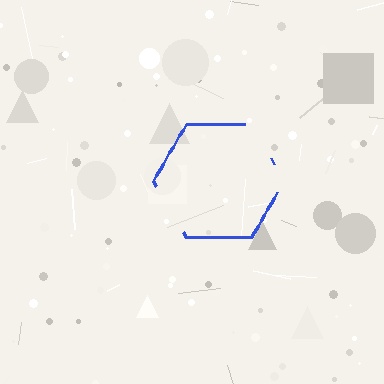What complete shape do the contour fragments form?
The contour fragments form a hexagon.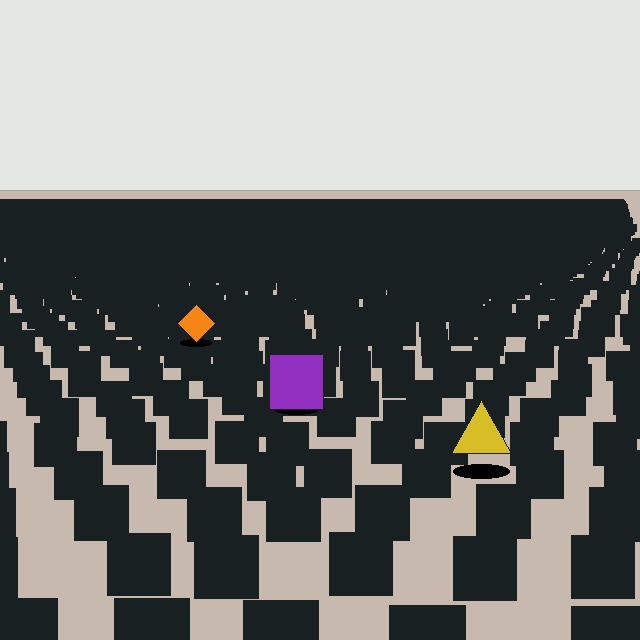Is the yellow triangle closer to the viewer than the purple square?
Yes. The yellow triangle is closer — you can tell from the texture gradient: the ground texture is coarser near it.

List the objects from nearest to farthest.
From nearest to farthest: the yellow triangle, the purple square, the orange diamond.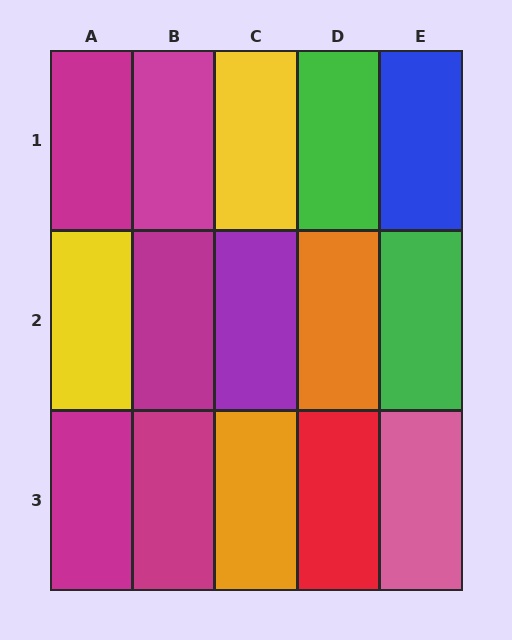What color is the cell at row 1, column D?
Green.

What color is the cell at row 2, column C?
Purple.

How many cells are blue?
1 cell is blue.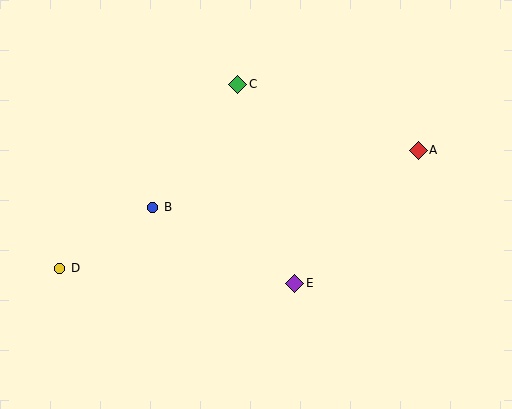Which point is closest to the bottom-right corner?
Point E is closest to the bottom-right corner.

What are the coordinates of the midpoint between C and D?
The midpoint between C and D is at (149, 176).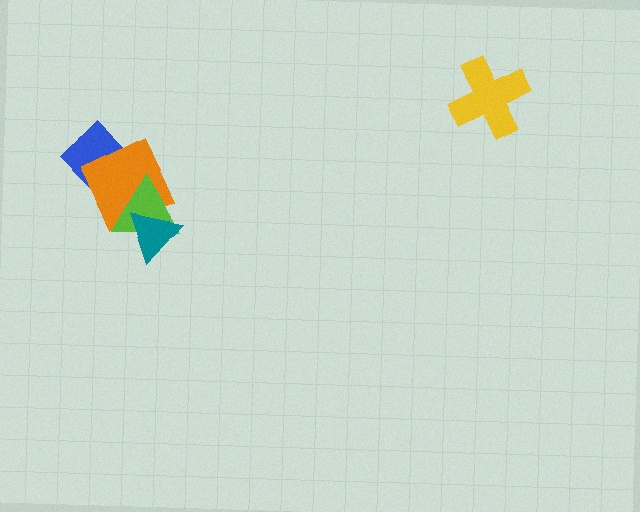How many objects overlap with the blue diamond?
1 object overlaps with the blue diamond.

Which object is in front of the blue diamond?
The orange square is in front of the blue diamond.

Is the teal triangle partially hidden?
No, no other shape covers it.